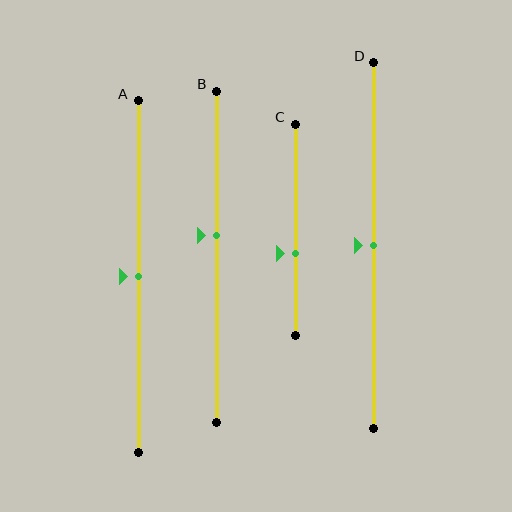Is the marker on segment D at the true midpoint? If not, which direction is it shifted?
Yes, the marker on segment D is at the true midpoint.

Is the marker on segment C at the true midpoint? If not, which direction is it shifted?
No, the marker on segment C is shifted downward by about 11% of the segment length.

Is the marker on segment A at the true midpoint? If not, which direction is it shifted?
Yes, the marker on segment A is at the true midpoint.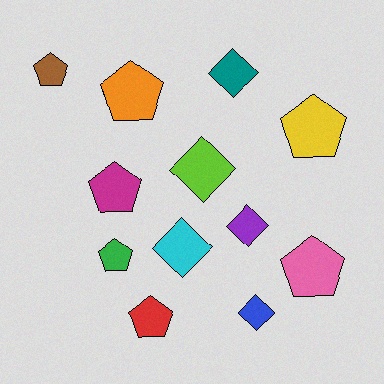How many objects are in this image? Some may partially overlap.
There are 12 objects.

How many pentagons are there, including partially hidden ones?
There are 7 pentagons.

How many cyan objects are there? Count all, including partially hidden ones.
There is 1 cyan object.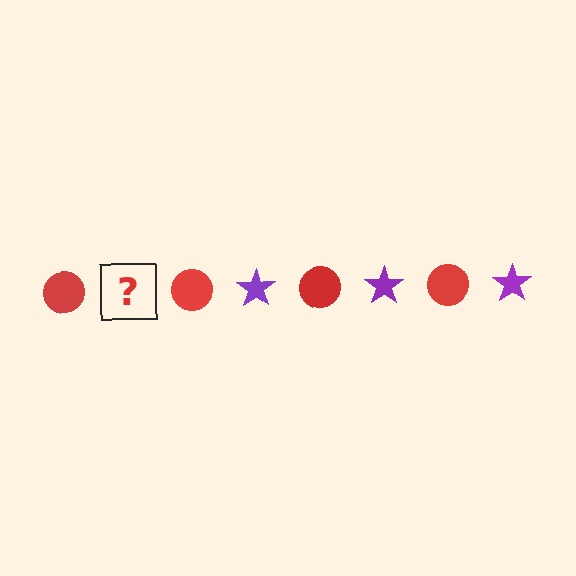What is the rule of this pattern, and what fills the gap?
The rule is that the pattern alternates between red circle and purple star. The gap should be filled with a purple star.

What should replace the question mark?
The question mark should be replaced with a purple star.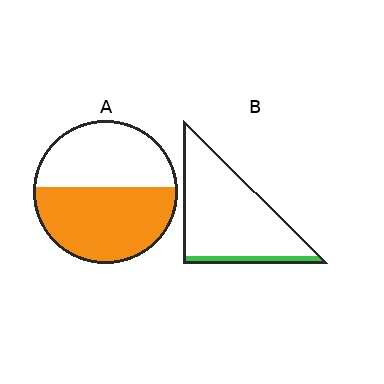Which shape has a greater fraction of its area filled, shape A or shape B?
Shape A.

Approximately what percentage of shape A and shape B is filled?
A is approximately 55% and B is approximately 10%.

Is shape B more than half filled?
No.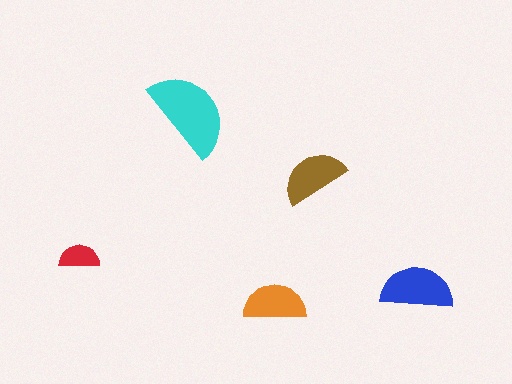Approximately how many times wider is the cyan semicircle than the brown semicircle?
About 1.5 times wider.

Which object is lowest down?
The orange semicircle is bottommost.